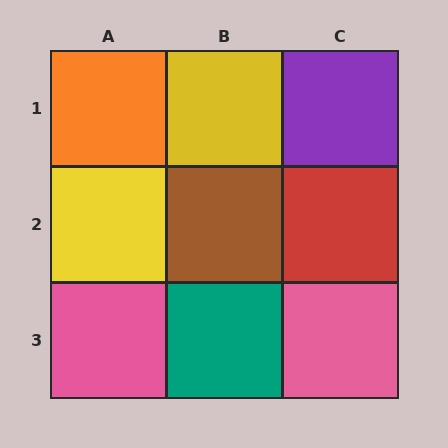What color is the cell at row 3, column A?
Pink.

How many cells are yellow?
2 cells are yellow.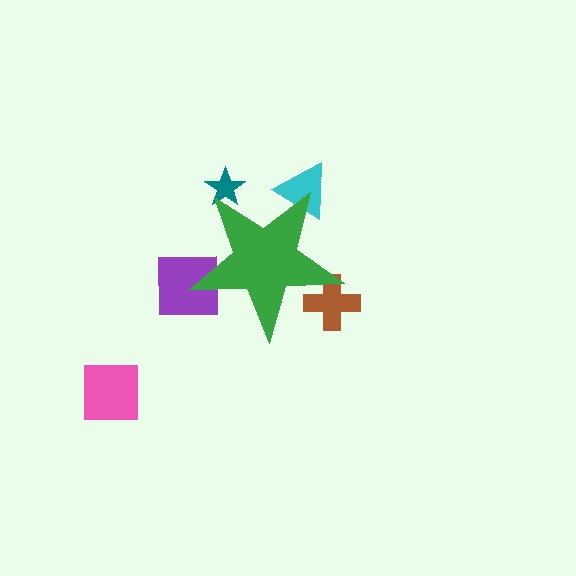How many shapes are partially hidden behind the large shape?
4 shapes are partially hidden.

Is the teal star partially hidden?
Yes, the teal star is partially hidden behind the green star.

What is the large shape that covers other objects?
A green star.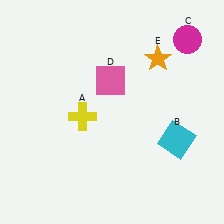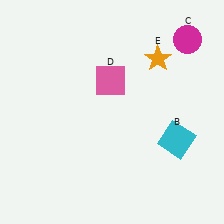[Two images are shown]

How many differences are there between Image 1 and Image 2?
There is 1 difference between the two images.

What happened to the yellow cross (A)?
The yellow cross (A) was removed in Image 2. It was in the bottom-left area of Image 1.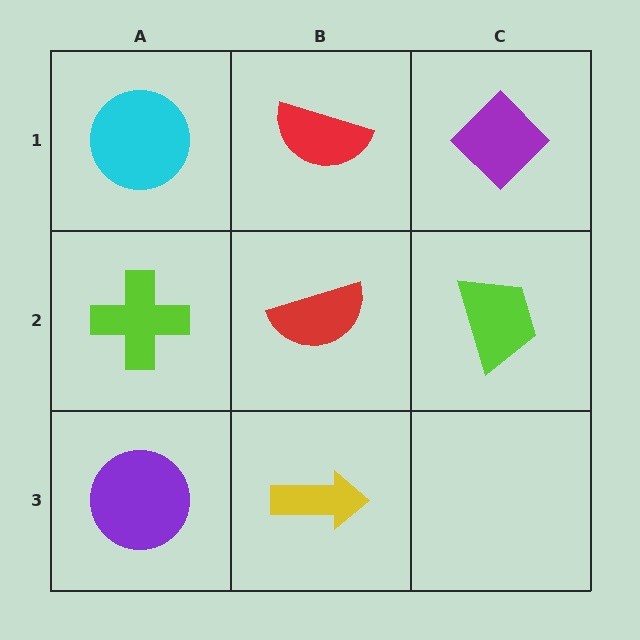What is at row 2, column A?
A lime cross.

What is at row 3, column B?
A yellow arrow.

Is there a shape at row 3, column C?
No, that cell is empty.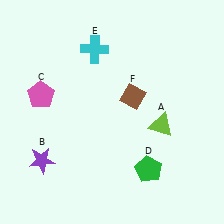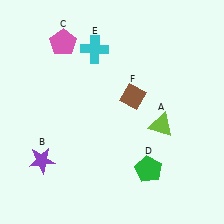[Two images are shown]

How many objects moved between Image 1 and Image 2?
1 object moved between the two images.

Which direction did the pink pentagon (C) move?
The pink pentagon (C) moved up.